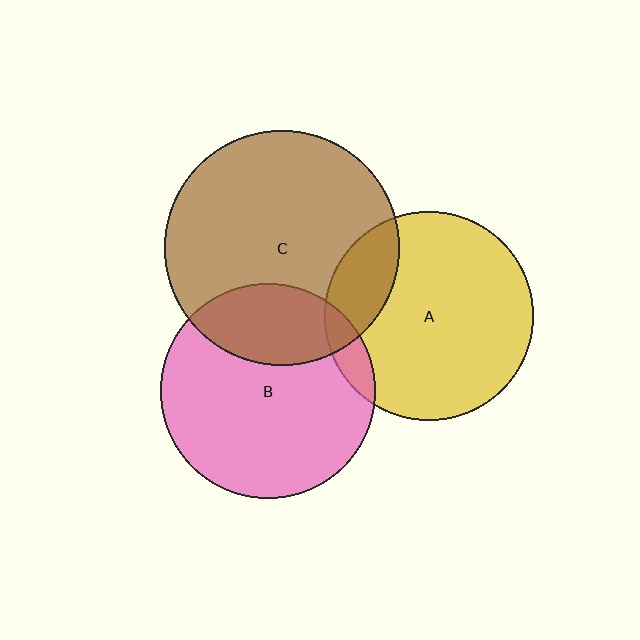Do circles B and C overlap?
Yes.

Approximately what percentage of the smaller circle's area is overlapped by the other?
Approximately 25%.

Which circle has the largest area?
Circle C (brown).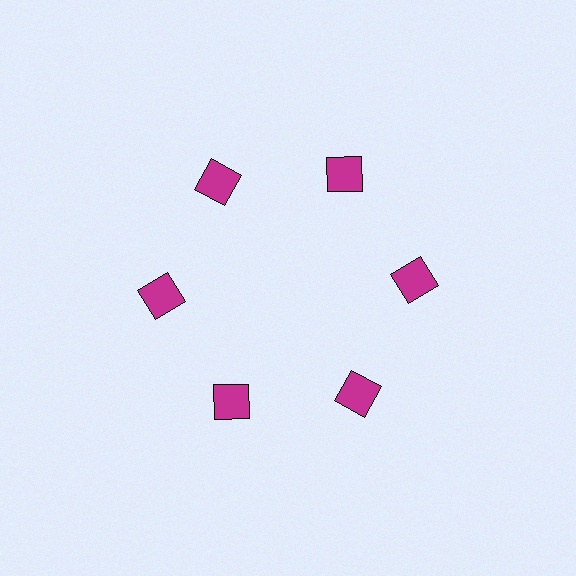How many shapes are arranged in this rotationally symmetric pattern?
There are 6 shapes, arranged in 6 groups of 1.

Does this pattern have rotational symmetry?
Yes, this pattern has 6-fold rotational symmetry. It looks the same after rotating 60 degrees around the center.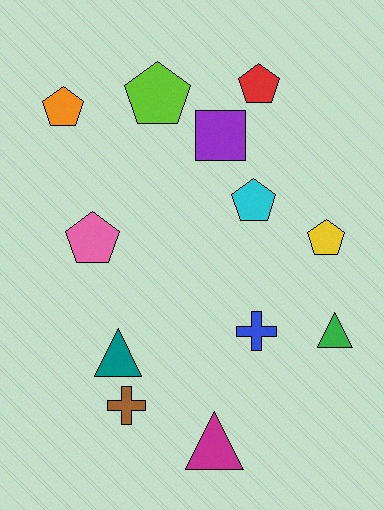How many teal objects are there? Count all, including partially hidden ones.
There is 1 teal object.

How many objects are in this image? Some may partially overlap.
There are 12 objects.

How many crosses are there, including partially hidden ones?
There are 2 crosses.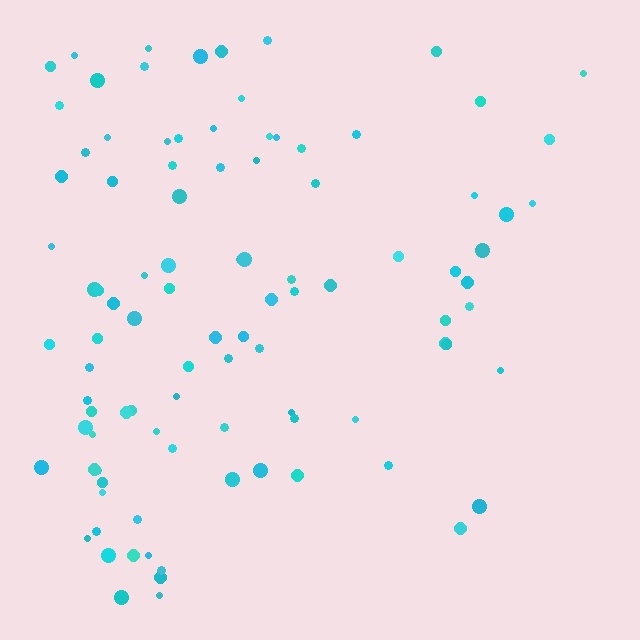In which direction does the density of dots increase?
From right to left, with the left side densest.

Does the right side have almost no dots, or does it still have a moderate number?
Still a moderate number, just noticeably fewer than the left.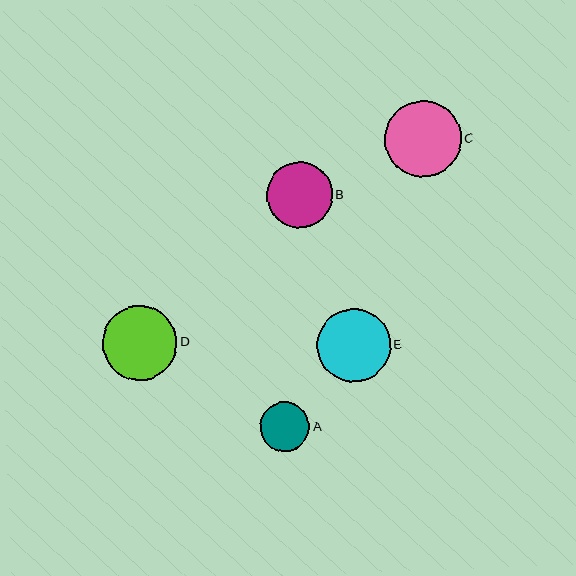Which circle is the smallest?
Circle A is the smallest with a size of approximately 49 pixels.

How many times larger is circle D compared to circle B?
Circle D is approximately 1.1 times the size of circle B.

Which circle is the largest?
Circle C is the largest with a size of approximately 76 pixels.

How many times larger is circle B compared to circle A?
Circle B is approximately 1.3 times the size of circle A.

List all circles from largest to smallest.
From largest to smallest: C, D, E, B, A.